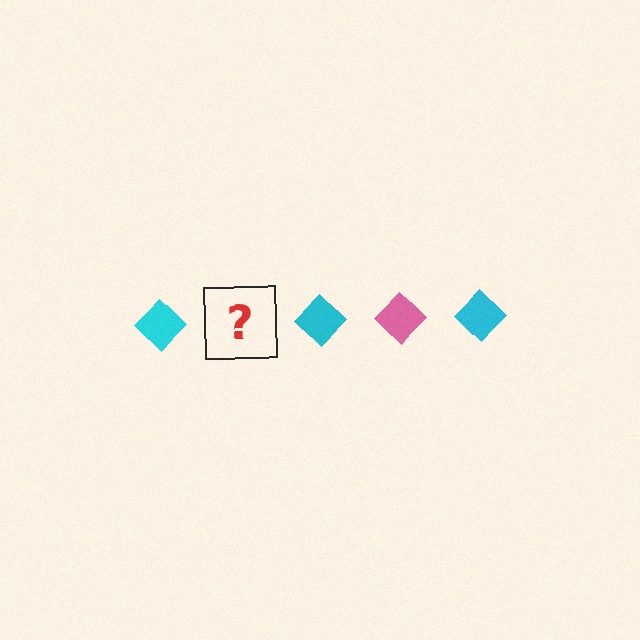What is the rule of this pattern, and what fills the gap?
The rule is that the pattern cycles through cyan, pink diamonds. The gap should be filled with a pink diamond.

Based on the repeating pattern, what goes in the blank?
The blank should be a pink diamond.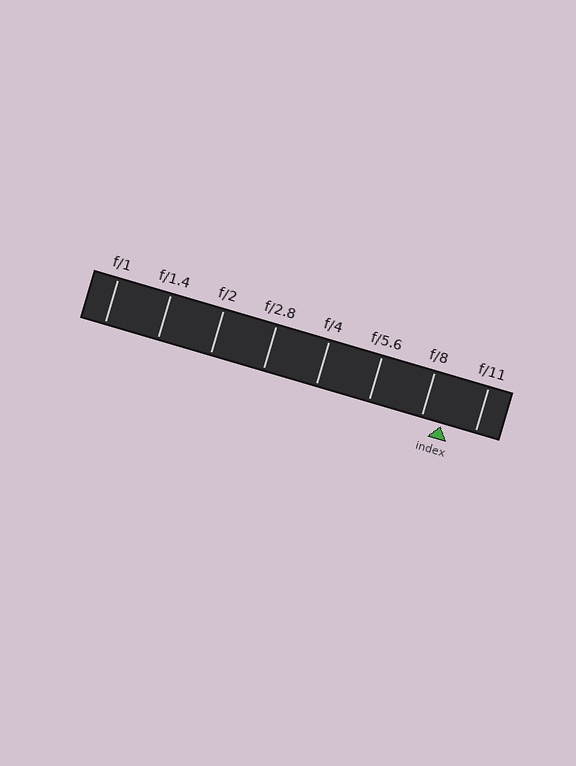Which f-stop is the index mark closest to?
The index mark is closest to f/8.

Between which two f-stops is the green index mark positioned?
The index mark is between f/8 and f/11.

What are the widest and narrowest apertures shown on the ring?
The widest aperture shown is f/1 and the narrowest is f/11.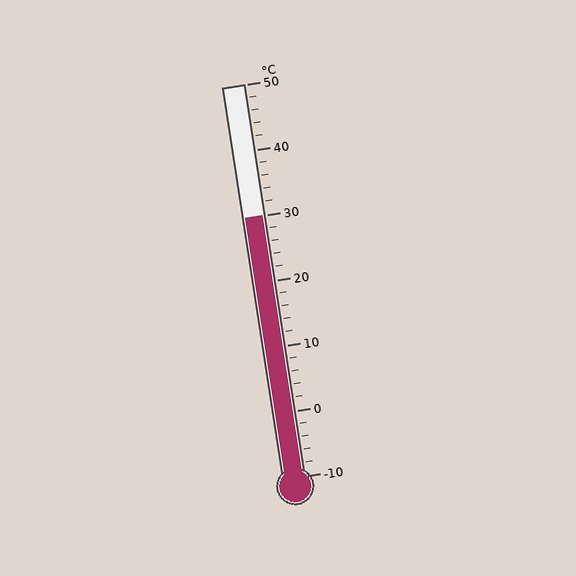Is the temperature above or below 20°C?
The temperature is above 20°C.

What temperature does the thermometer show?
The thermometer shows approximately 30°C.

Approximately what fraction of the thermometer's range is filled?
The thermometer is filled to approximately 65% of its range.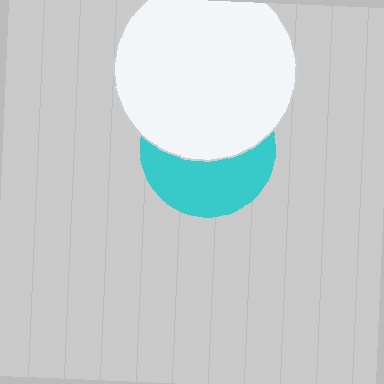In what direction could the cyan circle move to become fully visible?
The cyan circle could move down. That would shift it out from behind the white circle entirely.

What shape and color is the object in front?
The object in front is a white circle.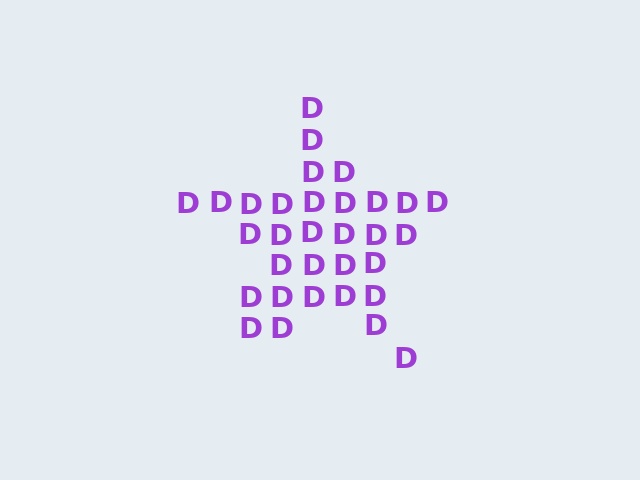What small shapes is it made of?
It is made of small letter D's.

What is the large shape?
The large shape is a star.